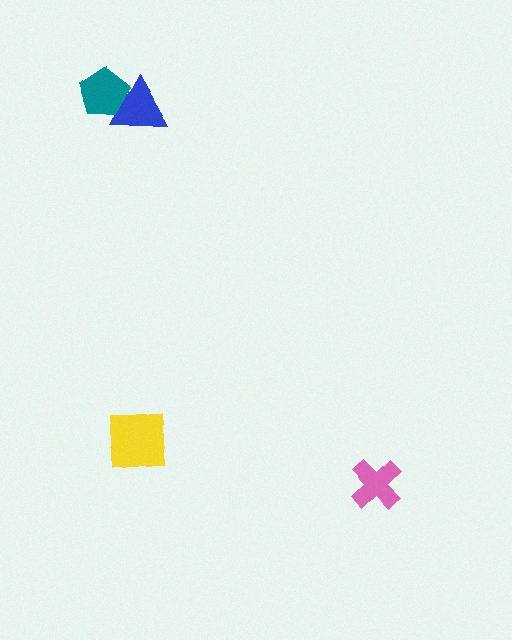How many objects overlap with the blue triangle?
1 object overlaps with the blue triangle.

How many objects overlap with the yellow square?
0 objects overlap with the yellow square.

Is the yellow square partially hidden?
No, no other shape covers it.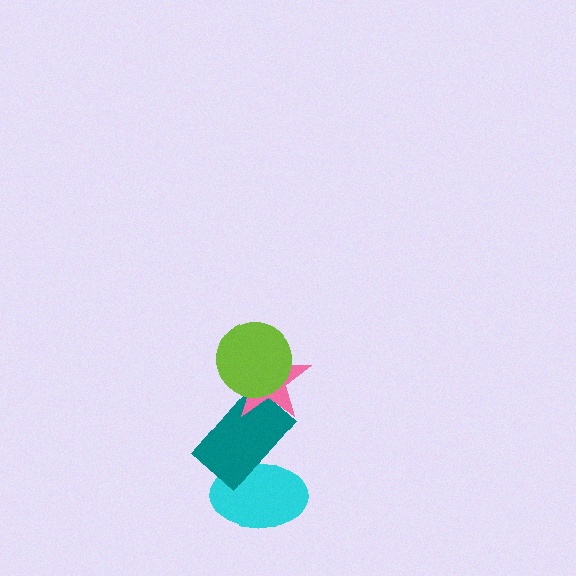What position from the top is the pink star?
The pink star is 2nd from the top.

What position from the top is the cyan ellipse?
The cyan ellipse is 4th from the top.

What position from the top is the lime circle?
The lime circle is 1st from the top.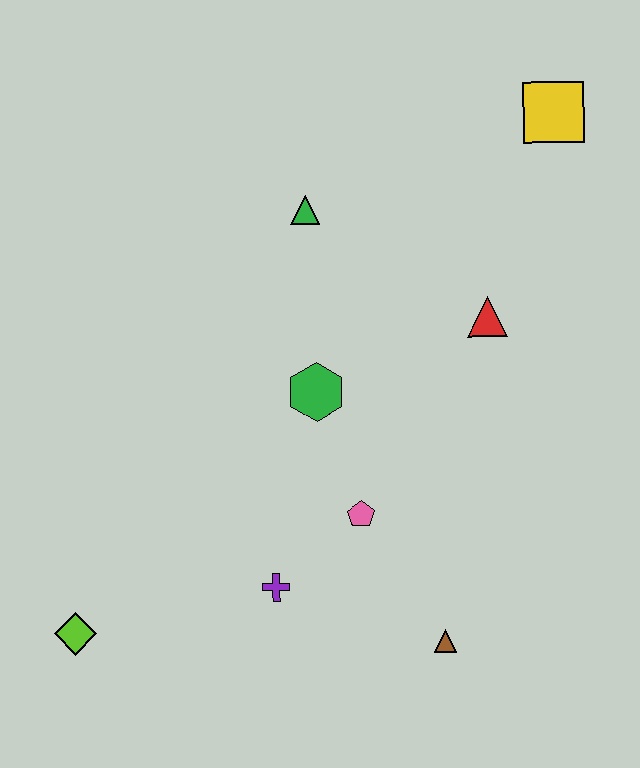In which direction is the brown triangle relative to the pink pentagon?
The brown triangle is below the pink pentagon.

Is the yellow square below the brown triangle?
No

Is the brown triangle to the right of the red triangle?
No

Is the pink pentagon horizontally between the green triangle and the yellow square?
Yes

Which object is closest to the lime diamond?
The purple cross is closest to the lime diamond.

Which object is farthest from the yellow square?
The lime diamond is farthest from the yellow square.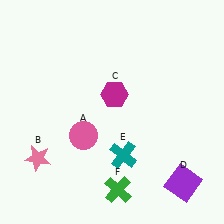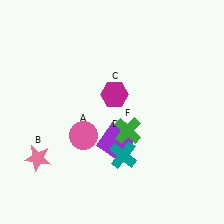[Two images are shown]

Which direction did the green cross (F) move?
The green cross (F) moved up.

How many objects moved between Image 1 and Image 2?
2 objects moved between the two images.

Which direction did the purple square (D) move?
The purple square (D) moved left.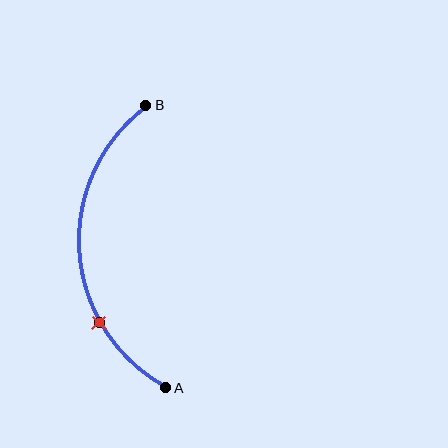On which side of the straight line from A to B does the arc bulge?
The arc bulges to the left of the straight line connecting A and B.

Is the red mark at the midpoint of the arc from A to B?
No. The red mark lies on the arc but is closer to endpoint A. The arc midpoint would be at the point on the curve equidistant along the arc from both A and B.